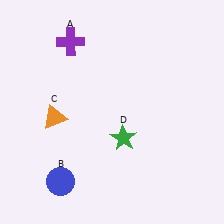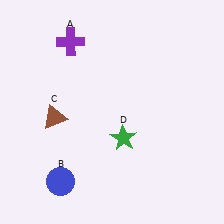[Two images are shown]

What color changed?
The triangle (C) changed from orange in Image 1 to brown in Image 2.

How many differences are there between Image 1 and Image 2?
There is 1 difference between the two images.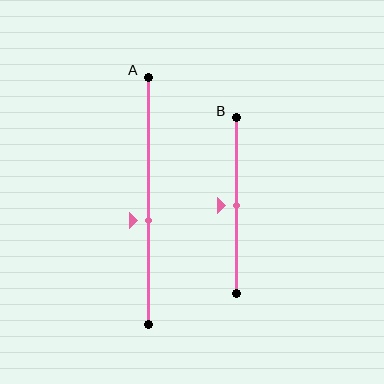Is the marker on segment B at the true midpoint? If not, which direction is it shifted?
Yes, the marker on segment B is at the true midpoint.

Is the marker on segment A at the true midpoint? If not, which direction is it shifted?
No, the marker on segment A is shifted downward by about 8% of the segment length.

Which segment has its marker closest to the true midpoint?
Segment B has its marker closest to the true midpoint.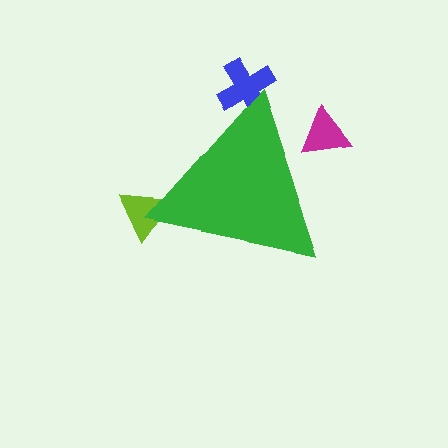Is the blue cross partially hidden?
Yes, the blue cross is partially hidden behind the green triangle.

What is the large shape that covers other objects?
A green triangle.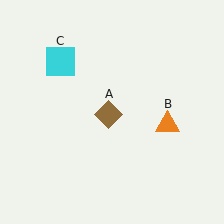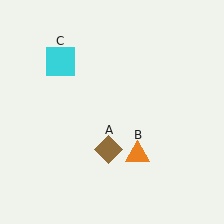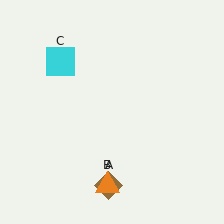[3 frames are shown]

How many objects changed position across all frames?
2 objects changed position: brown diamond (object A), orange triangle (object B).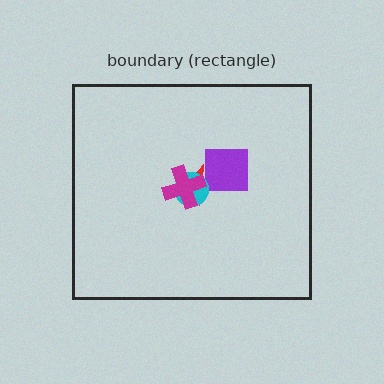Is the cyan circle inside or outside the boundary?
Inside.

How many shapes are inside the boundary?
4 inside, 0 outside.